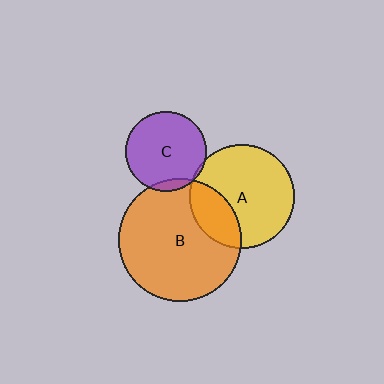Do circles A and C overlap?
Yes.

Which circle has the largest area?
Circle B (orange).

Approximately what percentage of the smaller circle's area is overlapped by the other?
Approximately 5%.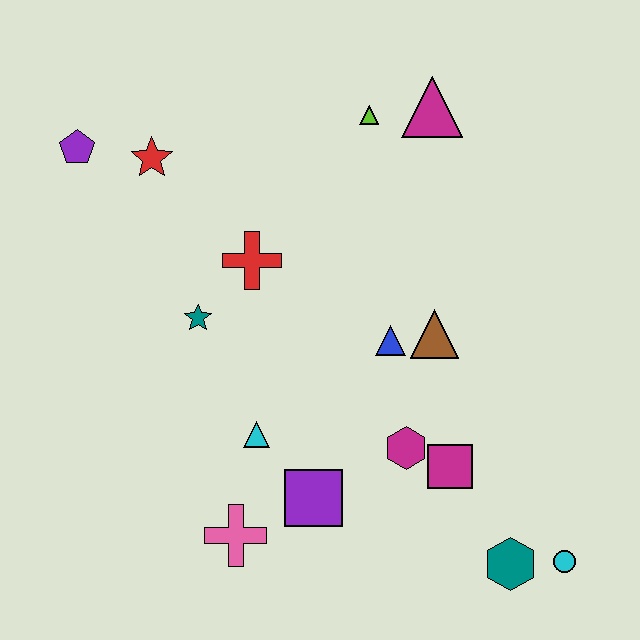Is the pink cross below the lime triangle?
Yes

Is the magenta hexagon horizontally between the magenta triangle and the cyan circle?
No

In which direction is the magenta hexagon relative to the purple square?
The magenta hexagon is to the right of the purple square.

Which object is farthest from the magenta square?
The purple pentagon is farthest from the magenta square.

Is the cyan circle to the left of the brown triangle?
No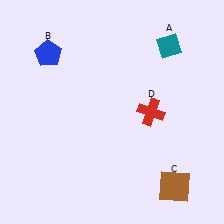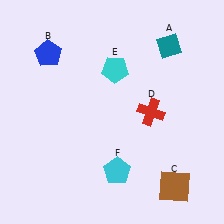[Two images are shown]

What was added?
A cyan pentagon (E), a cyan pentagon (F) were added in Image 2.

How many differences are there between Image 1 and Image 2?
There are 2 differences between the two images.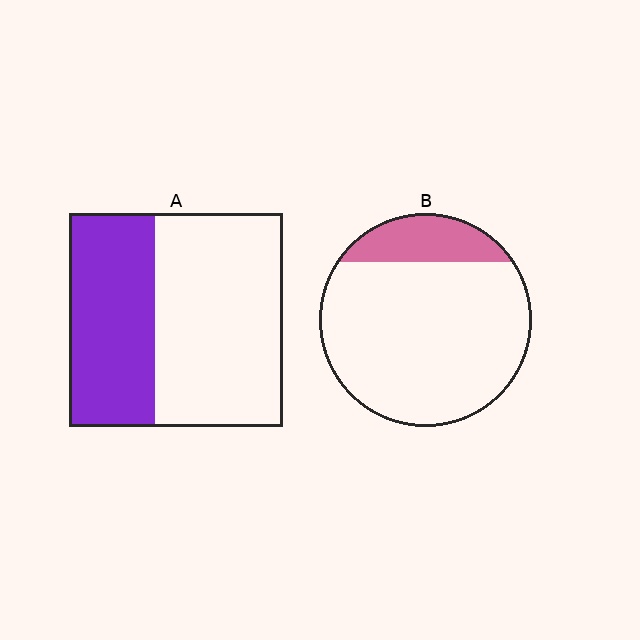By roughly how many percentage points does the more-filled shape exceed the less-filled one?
By roughly 25 percentage points (A over B).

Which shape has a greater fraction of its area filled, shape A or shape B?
Shape A.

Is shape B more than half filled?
No.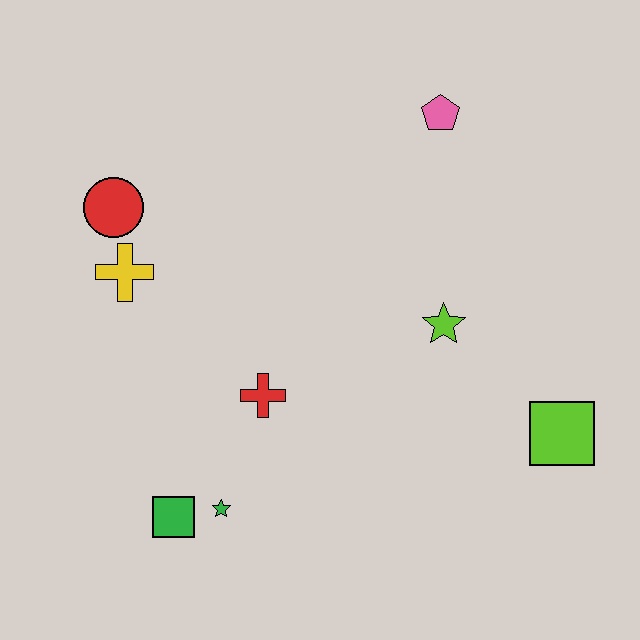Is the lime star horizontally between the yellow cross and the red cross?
No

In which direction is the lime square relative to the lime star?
The lime square is to the right of the lime star.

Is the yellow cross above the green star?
Yes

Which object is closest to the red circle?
The yellow cross is closest to the red circle.